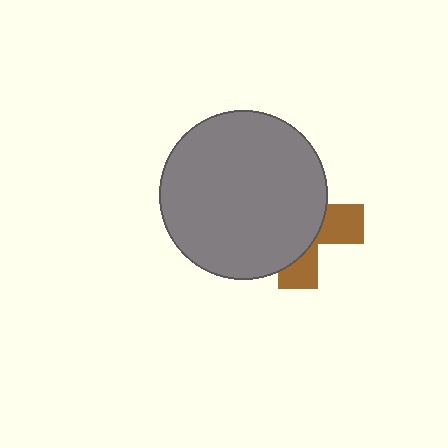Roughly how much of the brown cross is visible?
A small part of it is visible (roughly 32%).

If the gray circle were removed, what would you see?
You would see the complete brown cross.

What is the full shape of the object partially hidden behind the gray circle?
The partially hidden object is a brown cross.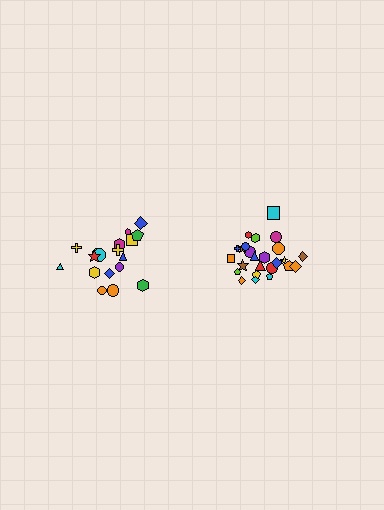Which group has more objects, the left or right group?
The right group.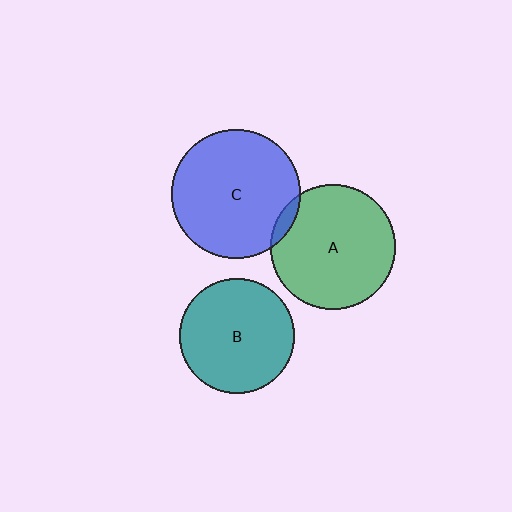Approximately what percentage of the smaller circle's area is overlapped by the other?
Approximately 5%.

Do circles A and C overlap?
Yes.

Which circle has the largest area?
Circle C (blue).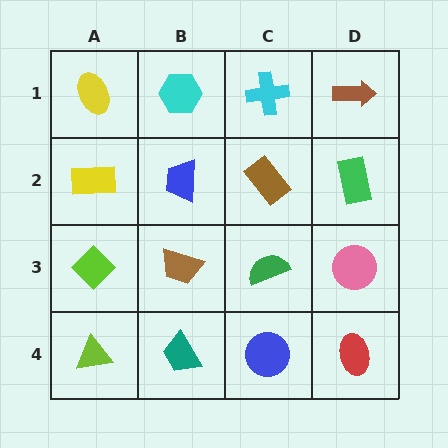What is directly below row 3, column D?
A red ellipse.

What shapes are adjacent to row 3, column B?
A blue trapezoid (row 2, column B), a teal trapezoid (row 4, column B), a lime diamond (row 3, column A), a green semicircle (row 3, column C).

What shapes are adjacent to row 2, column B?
A cyan hexagon (row 1, column B), a brown trapezoid (row 3, column B), a yellow rectangle (row 2, column A), a brown rectangle (row 2, column C).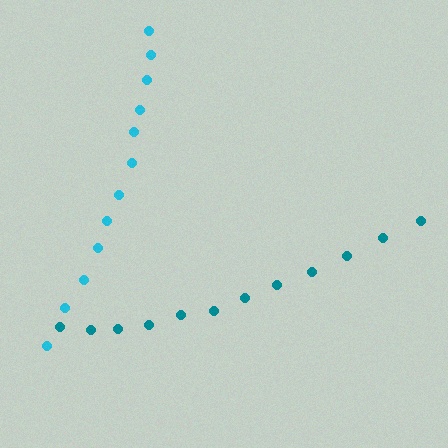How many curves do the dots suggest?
There are 2 distinct paths.